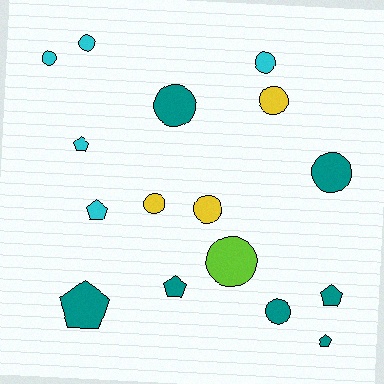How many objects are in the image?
There are 16 objects.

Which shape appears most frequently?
Circle, with 10 objects.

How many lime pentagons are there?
There are no lime pentagons.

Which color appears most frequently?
Teal, with 7 objects.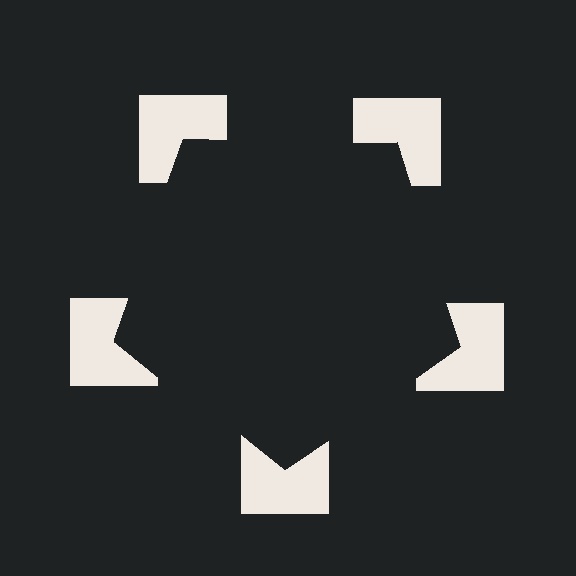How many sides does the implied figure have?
5 sides.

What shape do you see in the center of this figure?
An illusory pentagon — its edges are inferred from the aligned wedge cuts in the notched squares, not physically drawn.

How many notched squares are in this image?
There are 5 — one at each vertex of the illusory pentagon.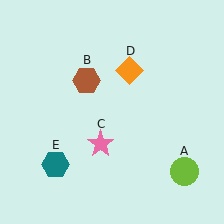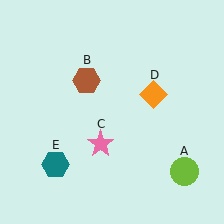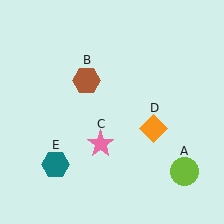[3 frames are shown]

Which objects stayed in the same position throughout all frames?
Lime circle (object A) and brown hexagon (object B) and pink star (object C) and teal hexagon (object E) remained stationary.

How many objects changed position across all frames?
1 object changed position: orange diamond (object D).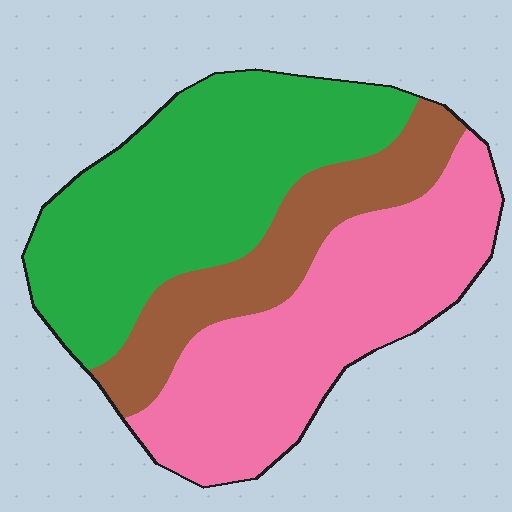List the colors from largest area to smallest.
From largest to smallest: green, pink, brown.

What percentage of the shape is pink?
Pink takes up about three eighths (3/8) of the shape.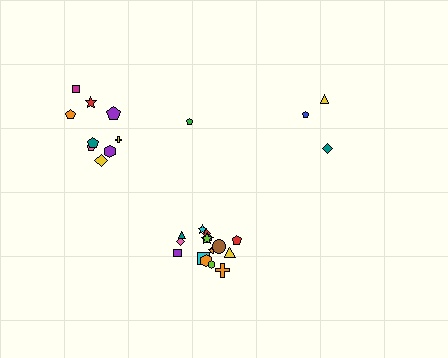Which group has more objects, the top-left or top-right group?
The top-left group.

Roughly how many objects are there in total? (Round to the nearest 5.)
Roughly 30 objects in total.